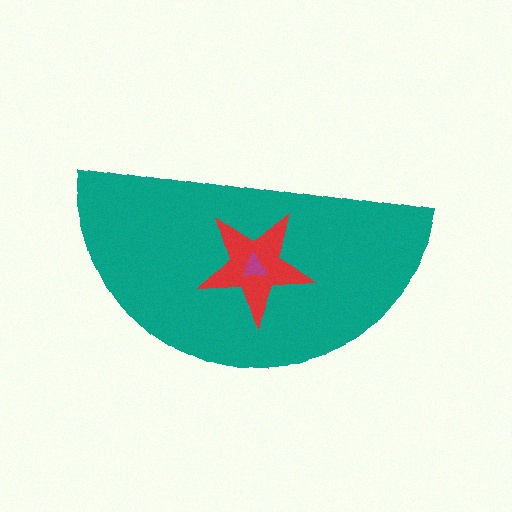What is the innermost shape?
The magenta triangle.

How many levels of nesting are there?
3.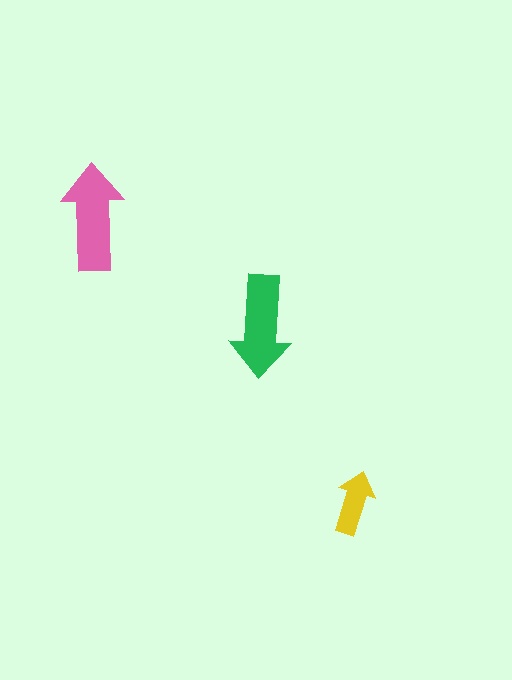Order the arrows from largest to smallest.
the pink one, the green one, the yellow one.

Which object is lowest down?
The yellow arrow is bottommost.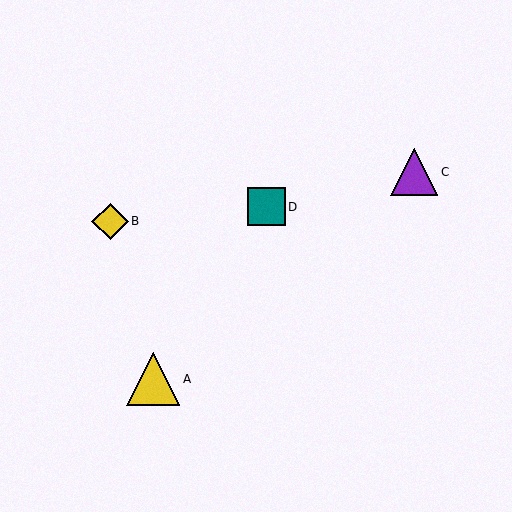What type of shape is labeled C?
Shape C is a purple triangle.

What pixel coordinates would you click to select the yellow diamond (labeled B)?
Click at (110, 221) to select the yellow diamond B.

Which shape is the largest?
The yellow triangle (labeled A) is the largest.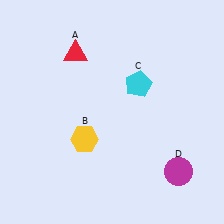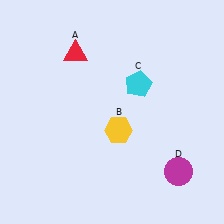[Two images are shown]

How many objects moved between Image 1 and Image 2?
1 object moved between the two images.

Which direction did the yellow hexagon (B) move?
The yellow hexagon (B) moved right.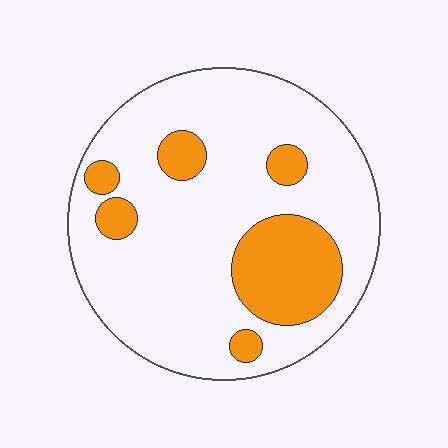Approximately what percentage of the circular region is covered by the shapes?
Approximately 20%.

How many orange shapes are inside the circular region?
6.